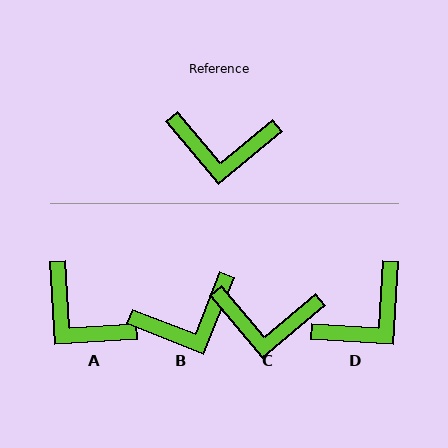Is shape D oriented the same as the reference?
No, it is off by about 47 degrees.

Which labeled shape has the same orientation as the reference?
C.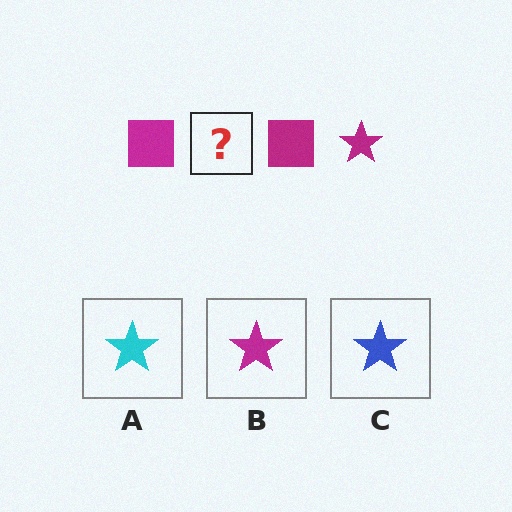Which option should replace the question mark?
Option B.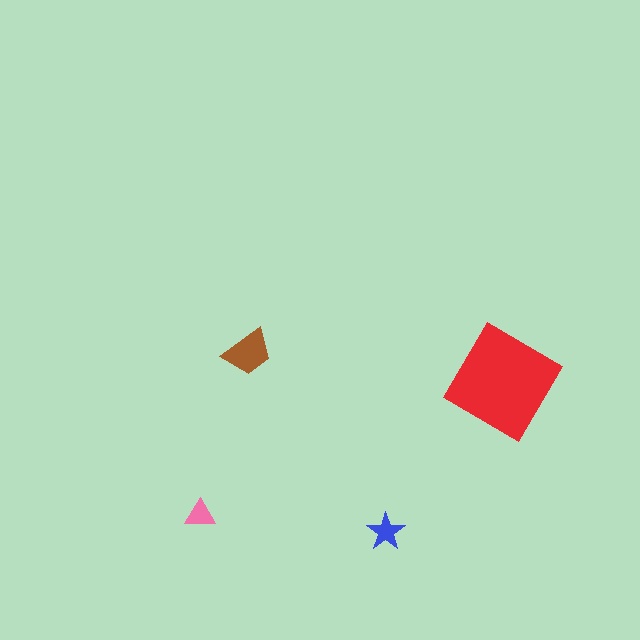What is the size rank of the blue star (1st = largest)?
3rd.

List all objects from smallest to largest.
The pink triangle, the blue star, the brown trapezoid, the red diamond.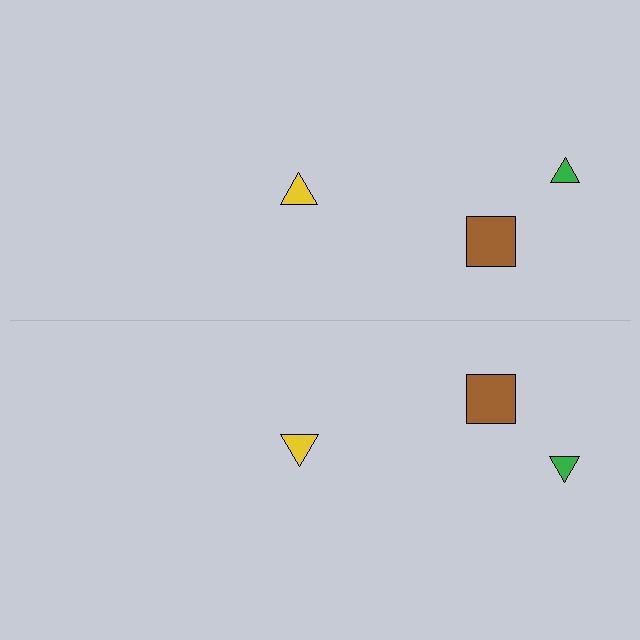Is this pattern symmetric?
Yes, this pattern has bilateral (reflection) symmetry.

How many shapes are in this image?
There are 6 shapes in this image.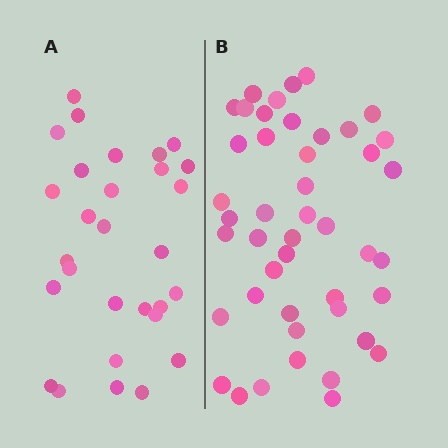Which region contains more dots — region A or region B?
Region B (the right region) has more dots.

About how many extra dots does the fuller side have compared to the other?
Region B has approximately 15 more dots than region A.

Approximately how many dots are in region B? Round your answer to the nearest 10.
About 40 dots. (The exact count is 45, which rounds to 40.)